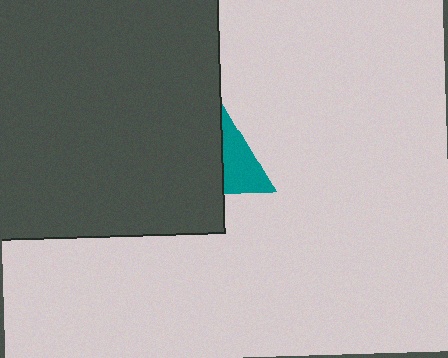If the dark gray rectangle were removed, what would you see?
You would see the complete teal triangle.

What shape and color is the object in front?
The object in front is a dark gray rectangle.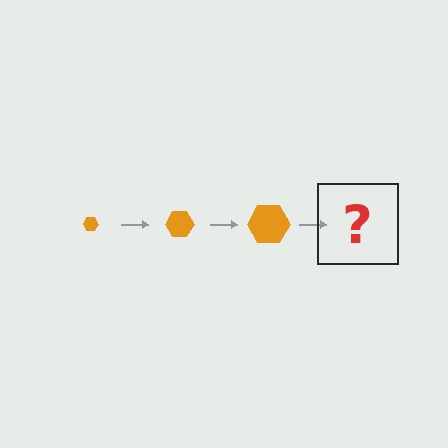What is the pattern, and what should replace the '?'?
The pattern is that the hexagon gets progressively larger each step. The '?' should be an orange hexagon, larger than the previous one.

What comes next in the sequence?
The next element should be an orange hexagon, larger than the previous one.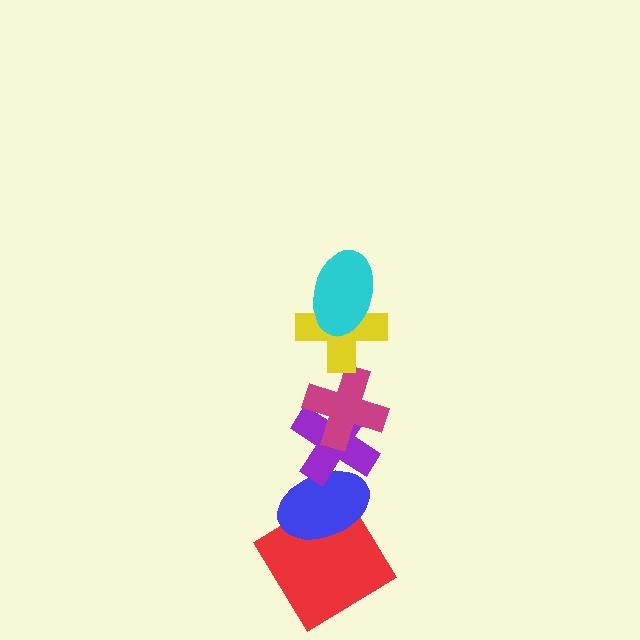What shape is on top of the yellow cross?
The cyan ellipse is on top of the yellow cross.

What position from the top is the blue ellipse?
The blue ellipse is 5th from the top.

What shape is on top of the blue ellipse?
The purple cross is on top of the blue ellipse.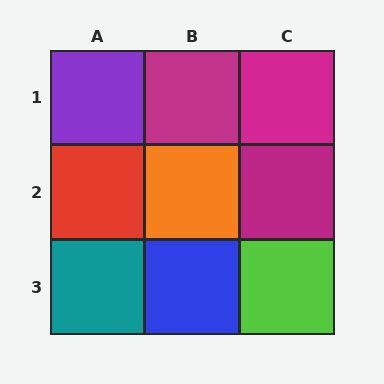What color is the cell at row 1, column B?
Magenta.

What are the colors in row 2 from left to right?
Red, orange, magenta.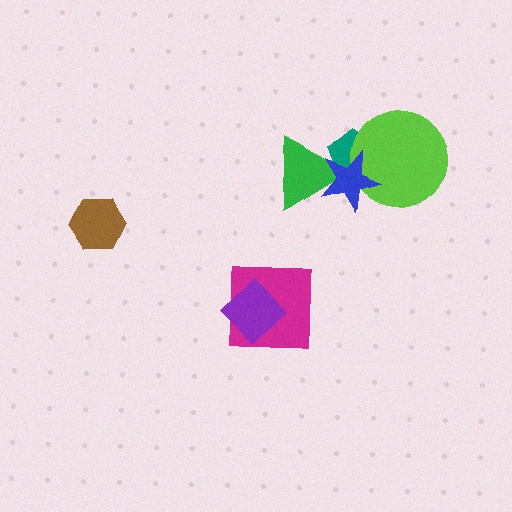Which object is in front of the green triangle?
The blue star is in front of the green triangle.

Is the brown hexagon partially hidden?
No, no other shape covers it.